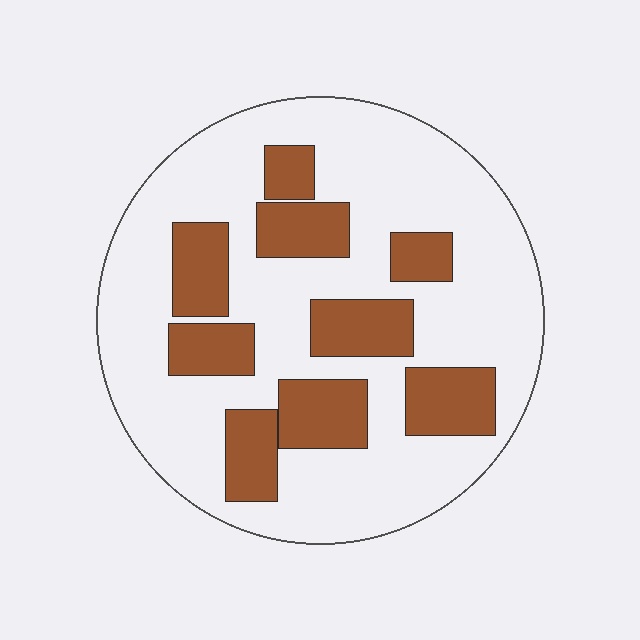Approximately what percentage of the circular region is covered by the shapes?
Approximately 30%.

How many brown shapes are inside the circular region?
9.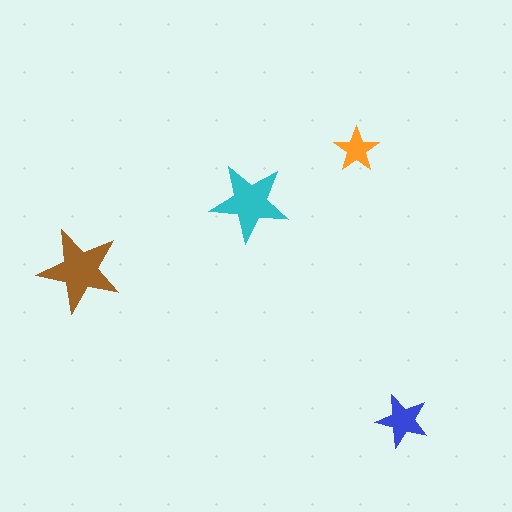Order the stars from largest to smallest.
the brown one, the cyan one, the blue one, the orange one.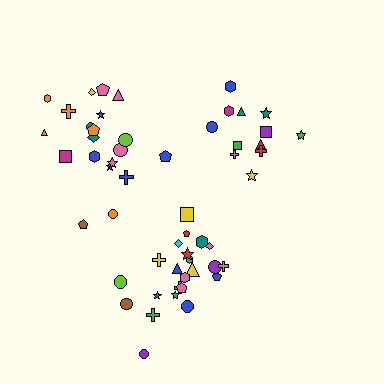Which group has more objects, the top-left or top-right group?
The top-left group.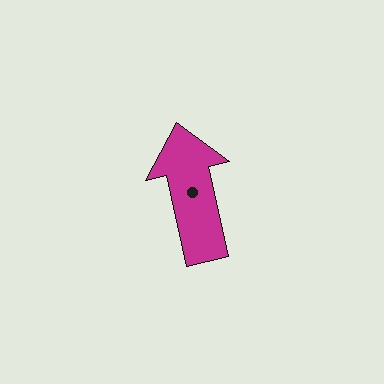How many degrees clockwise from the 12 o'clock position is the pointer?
Approximately 347 degrees.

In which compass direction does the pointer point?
North.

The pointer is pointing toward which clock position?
Roughly 12 o'clock.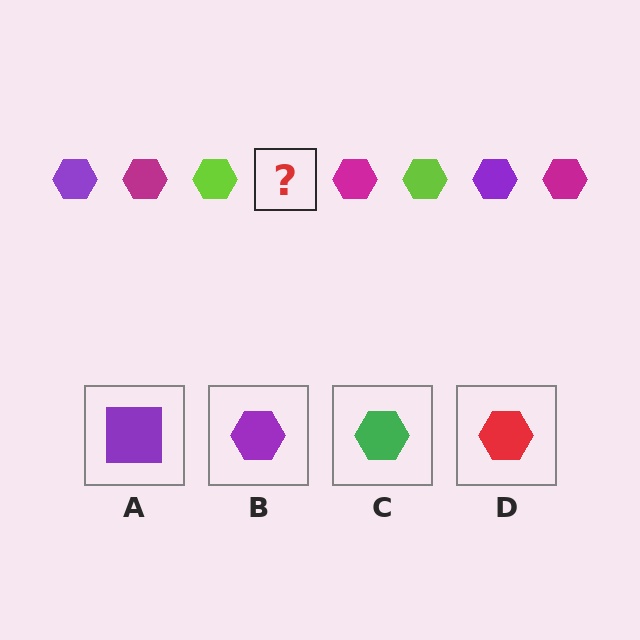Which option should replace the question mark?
Option B.